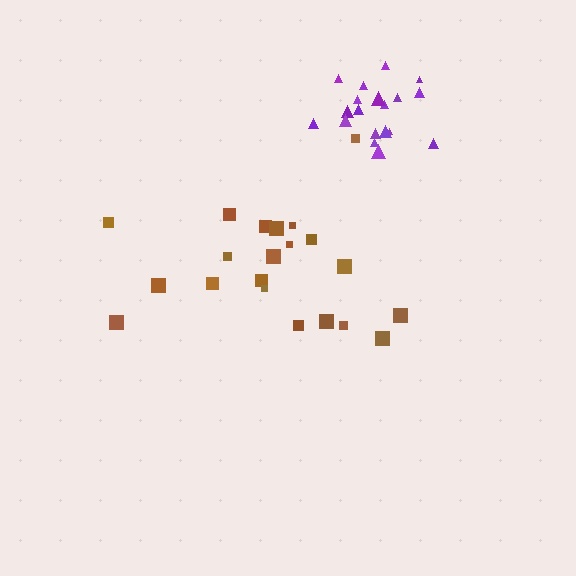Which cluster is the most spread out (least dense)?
Brown.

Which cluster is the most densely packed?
Purple.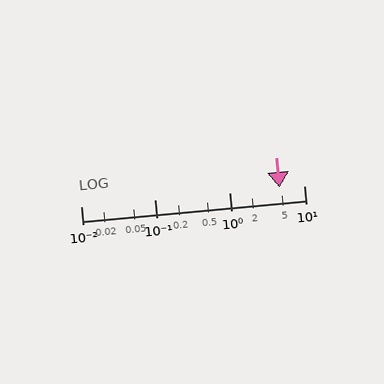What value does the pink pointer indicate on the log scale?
The pointer indicates approximately 4.7.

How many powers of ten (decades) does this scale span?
The scale spans 3 decades, from 0.01 to 10.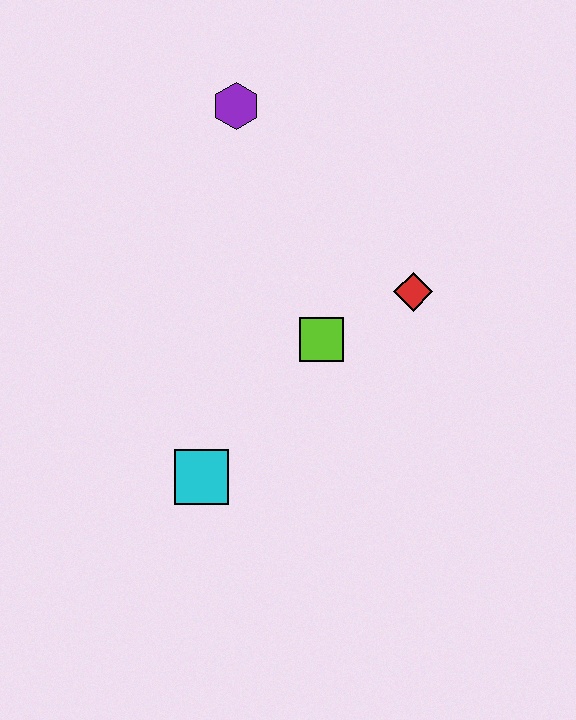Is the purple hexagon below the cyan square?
No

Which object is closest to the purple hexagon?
The lime square is closest to the purple hexagon.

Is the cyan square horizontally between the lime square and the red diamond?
No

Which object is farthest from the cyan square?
The purple hexagon is farthest from the cyan square.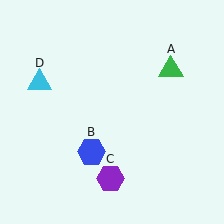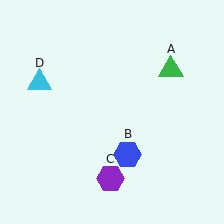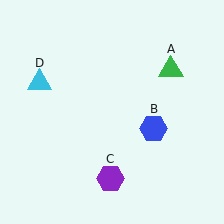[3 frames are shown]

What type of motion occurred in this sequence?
The blue hexagon (object B) rotated counterclockwise around the center of the scene.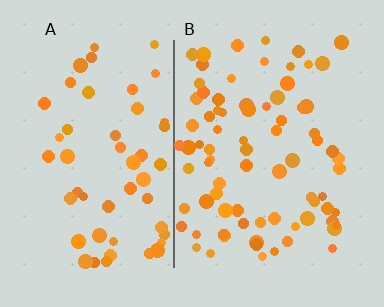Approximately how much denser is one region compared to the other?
Approximately 1.5× — region B over region A.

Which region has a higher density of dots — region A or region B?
B (the right).